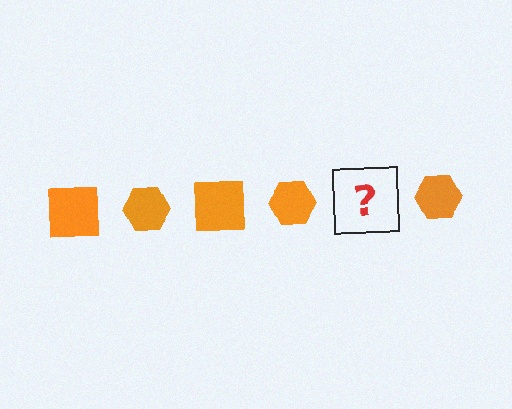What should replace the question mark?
The question mark should be replaced with an orange square.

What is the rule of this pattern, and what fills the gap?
The rule is that the pattern cycles through square, hexagon shapes in orange. The gap should be filled with an orange square.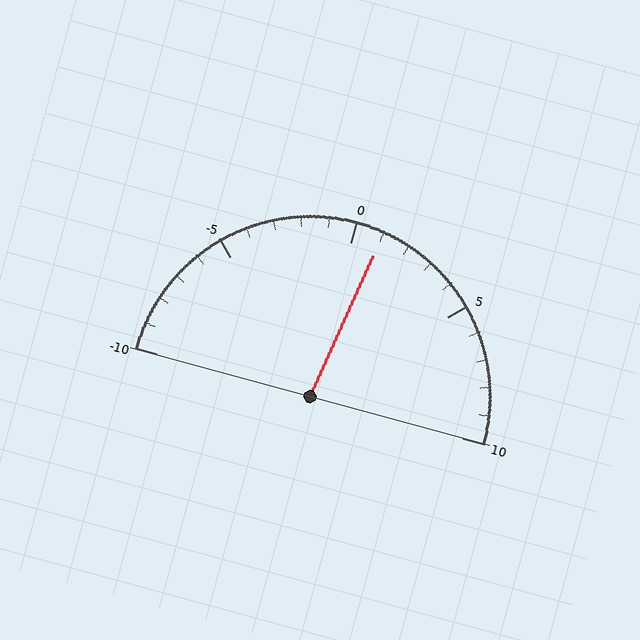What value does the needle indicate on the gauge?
The needle indicates approximately 1.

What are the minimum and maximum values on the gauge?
The gauge ranges from -10 to 10.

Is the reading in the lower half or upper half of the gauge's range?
The reading is in the upper half of the range (-10 to 10).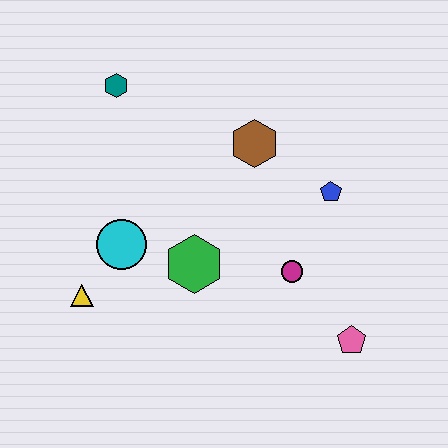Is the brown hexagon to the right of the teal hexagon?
Yes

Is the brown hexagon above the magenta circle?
Yes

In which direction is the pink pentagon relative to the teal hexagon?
The pink pentagon is below the teal hexagon.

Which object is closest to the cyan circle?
The yellow triangle is closest to the cyan circle.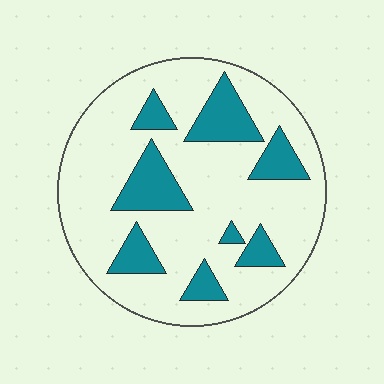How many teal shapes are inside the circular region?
8.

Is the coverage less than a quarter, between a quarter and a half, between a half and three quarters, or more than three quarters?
Less than a quarter.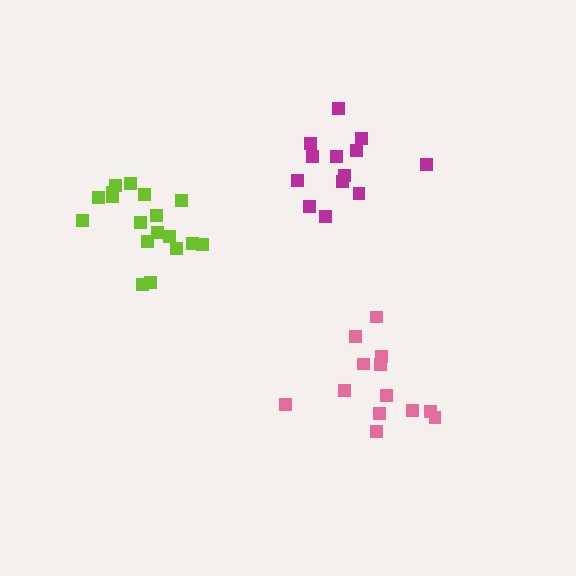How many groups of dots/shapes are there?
There are 3 groups.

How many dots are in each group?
Group 1: 13 dots, Group 2: 18 dots, Group 3: 13 dots (44 total).